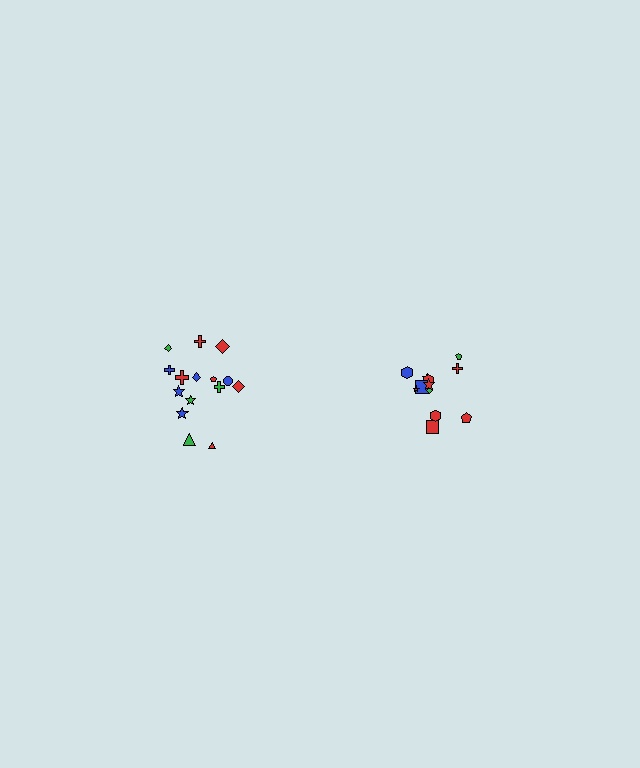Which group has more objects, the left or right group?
The left group.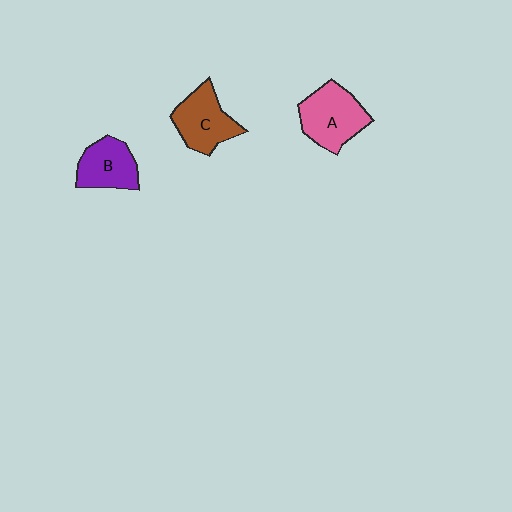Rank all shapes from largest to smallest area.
From largest to smallest: A (pink), C (brown), B (purple).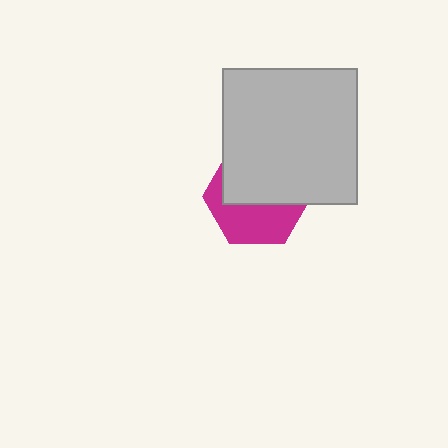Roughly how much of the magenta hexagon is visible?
A small part of it is visible (roughly 44%).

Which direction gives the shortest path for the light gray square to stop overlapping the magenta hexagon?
Moving up gives the shortest separation.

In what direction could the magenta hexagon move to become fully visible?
The magenta hexagon could move down. That would shift it out from behind the light gray square entirely.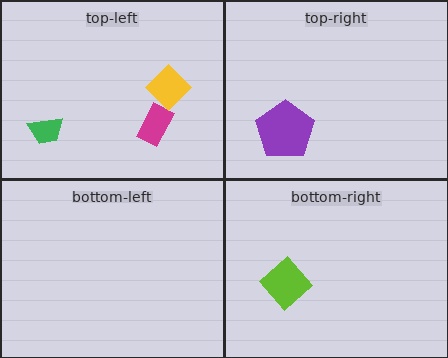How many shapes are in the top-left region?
3.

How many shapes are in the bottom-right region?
1.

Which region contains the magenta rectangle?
The top-left region.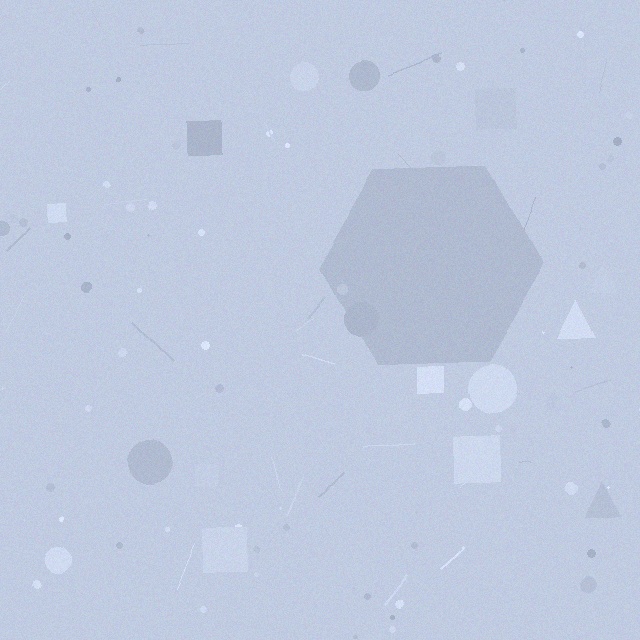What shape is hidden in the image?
A hexagon is hidden in the image.